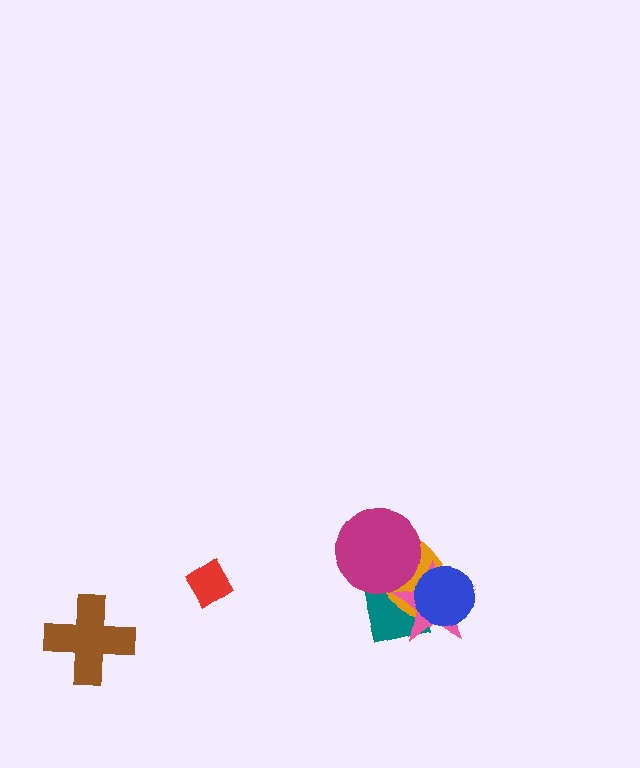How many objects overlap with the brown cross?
0 objects overlap with the brown cross.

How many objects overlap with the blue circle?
3 objects overlap with the blue circle.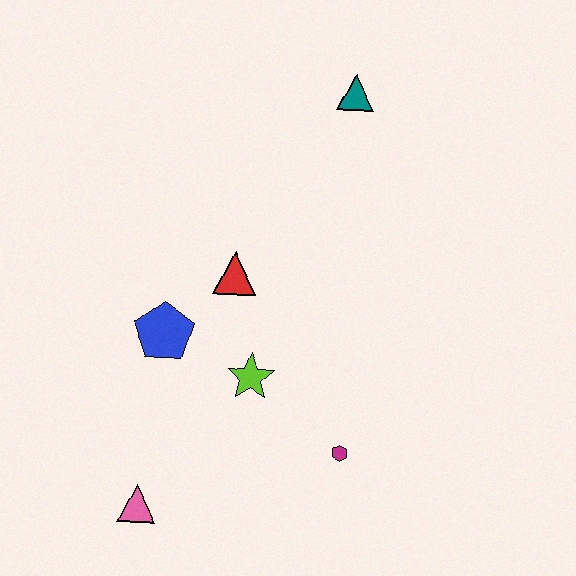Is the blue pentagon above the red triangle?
No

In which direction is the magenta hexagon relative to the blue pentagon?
The magenta hexagon is to the right of the blue pentagon.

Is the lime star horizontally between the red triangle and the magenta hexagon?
Yes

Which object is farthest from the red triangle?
The pink triangle is farthest from the red triangle.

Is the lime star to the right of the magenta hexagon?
No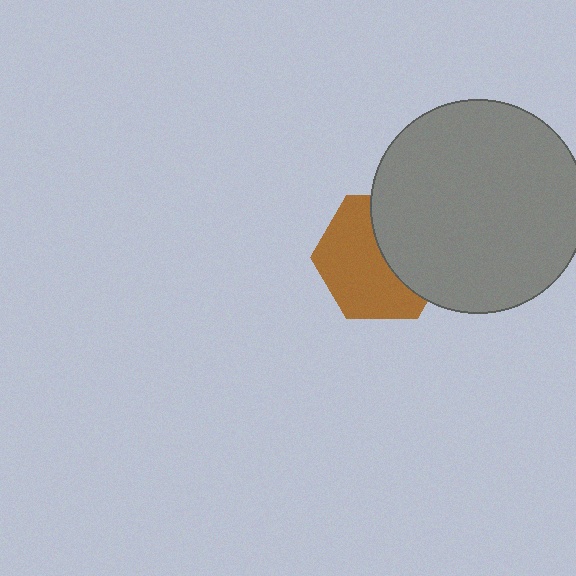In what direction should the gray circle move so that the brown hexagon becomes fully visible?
The gray circle should move right. That is the shortest direction to clear the overlap and leave the brown hexagon fully visible.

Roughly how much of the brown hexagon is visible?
About half of it is visible (roughly 58%).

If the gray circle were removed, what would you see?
You would see the complete brown hexagon.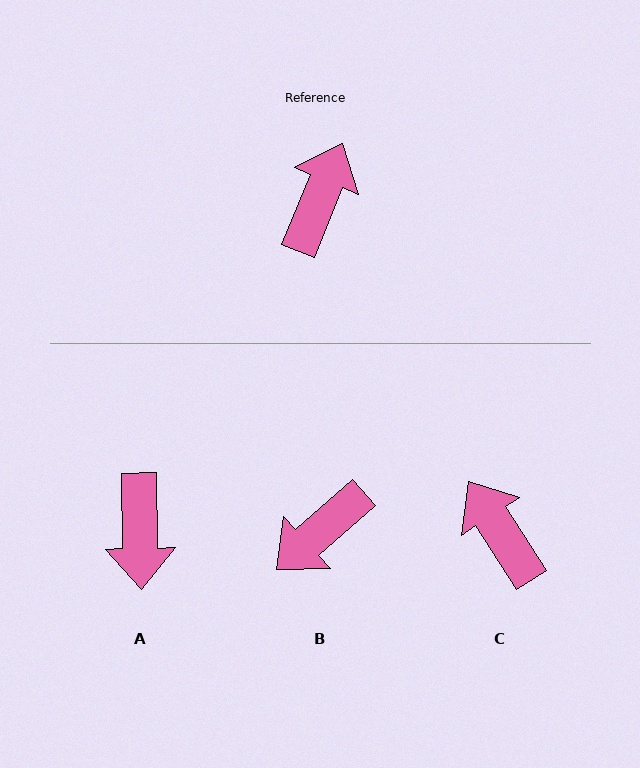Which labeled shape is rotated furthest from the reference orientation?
A, about 156 degrees away.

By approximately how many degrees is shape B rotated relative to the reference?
Approximately 154 degrees counter-clockwise.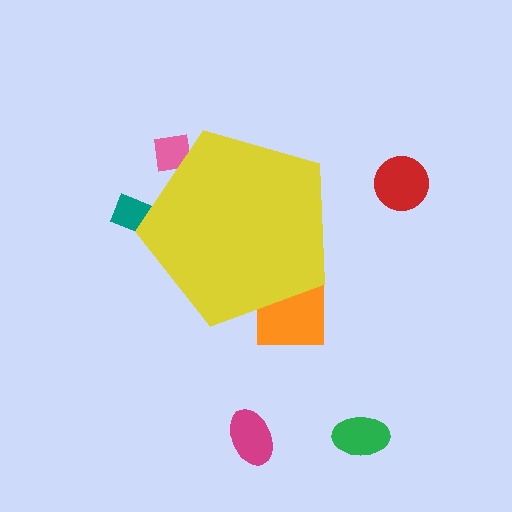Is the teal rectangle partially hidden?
Yes, the teal rectangle is partially hidden behind the yellow pentagon.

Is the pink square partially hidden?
Yes, the pink square is partially hidden behind the yellow pentagon.